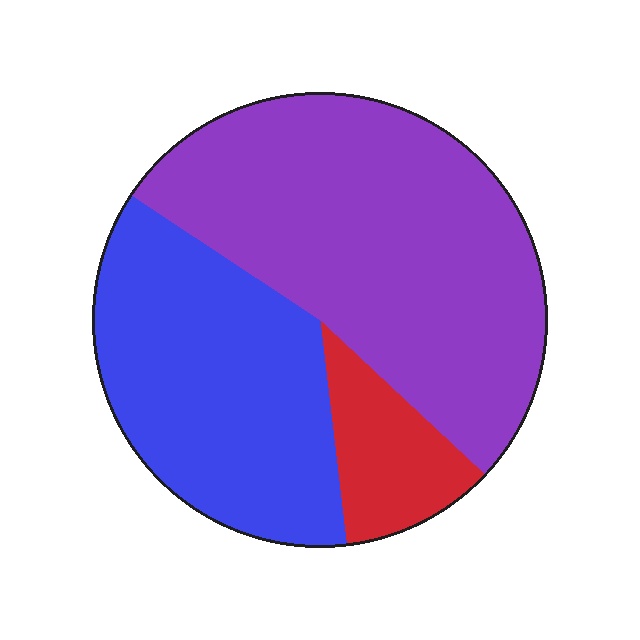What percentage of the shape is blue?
Blue takes up about three eighths (3/8) of the shape.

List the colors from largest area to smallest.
From largest to smallest: purple, blue, red.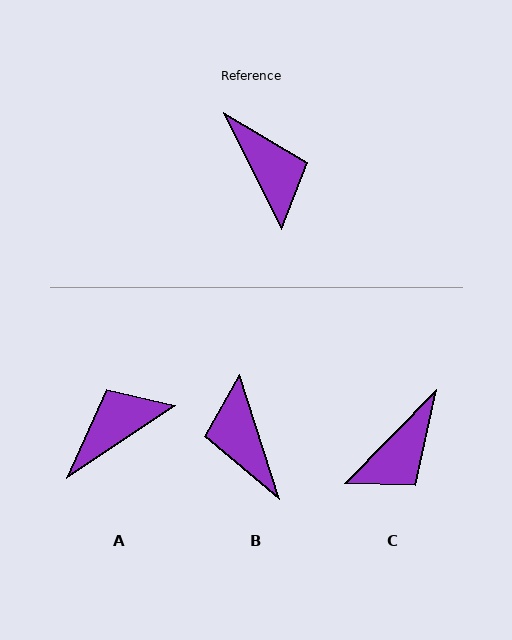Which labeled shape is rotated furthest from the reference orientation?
B, about 171 degrees away.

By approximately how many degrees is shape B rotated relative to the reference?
Approximately 171 degrees counter-clockwise.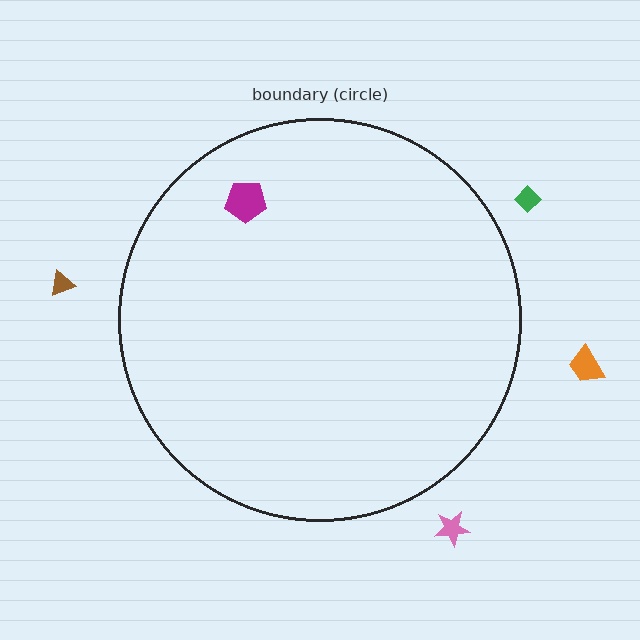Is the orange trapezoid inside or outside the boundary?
Outside.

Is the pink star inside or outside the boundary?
Outside.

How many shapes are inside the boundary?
1 inside, 4 outside.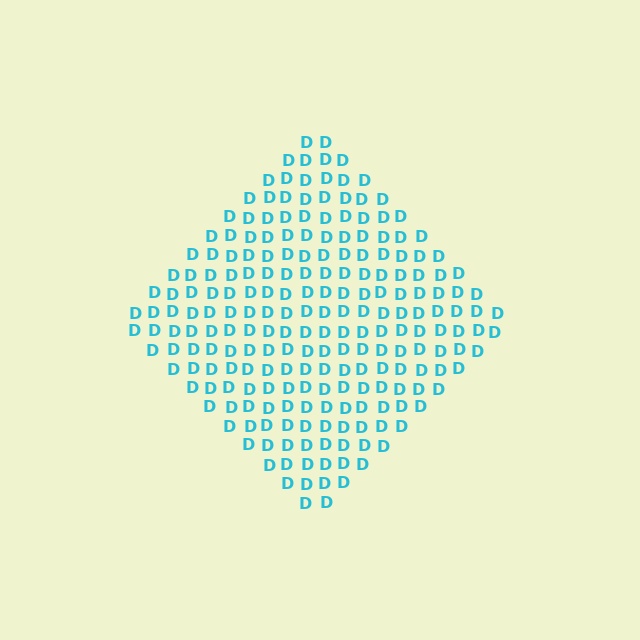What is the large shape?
The large shape is a diamond.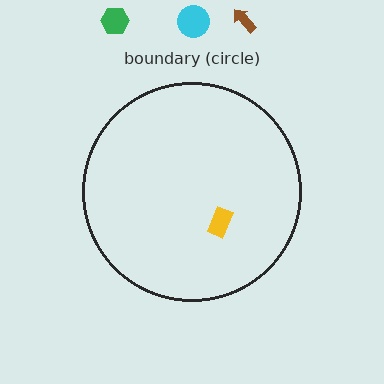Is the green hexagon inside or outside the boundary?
Outside.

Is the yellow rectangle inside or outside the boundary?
Inside.